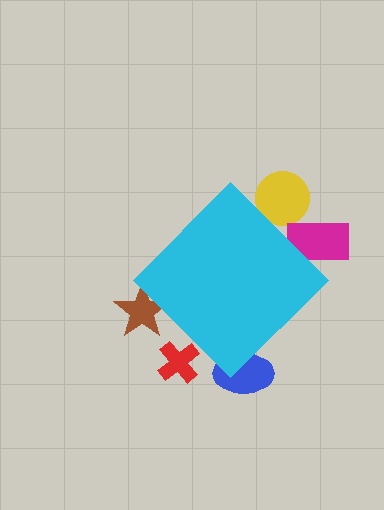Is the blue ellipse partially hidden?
Yes, the blue ellipse is partially hidden behind the cyan diamond.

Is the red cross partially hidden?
Yes, the red cross is partially hidden behind the cyan diamond.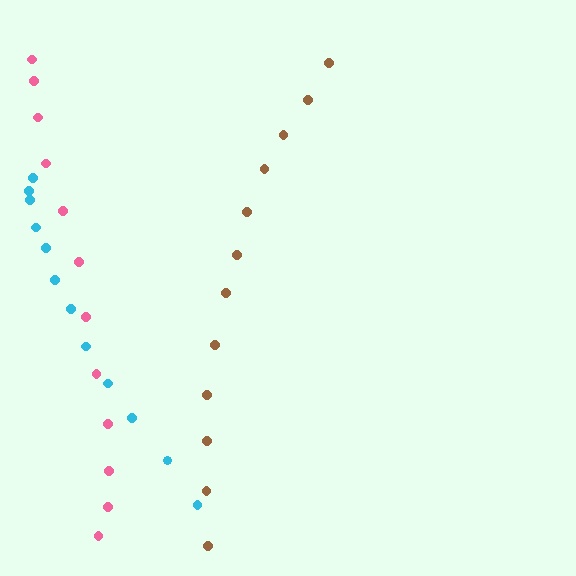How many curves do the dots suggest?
There are 3 distinct paths.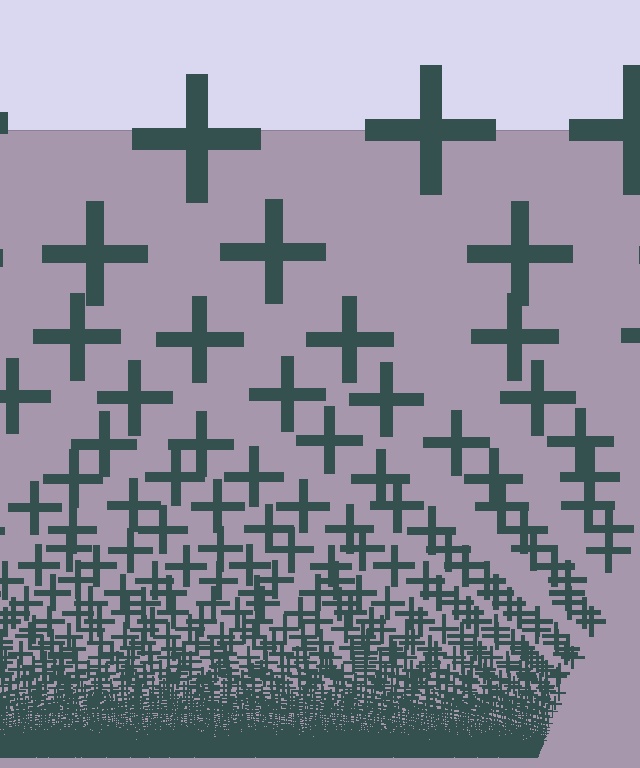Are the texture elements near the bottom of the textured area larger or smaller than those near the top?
Smaller. The gradient is inverted — elements near the bottom are smaller and denser.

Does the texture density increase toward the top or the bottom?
Density increases toward the bottom.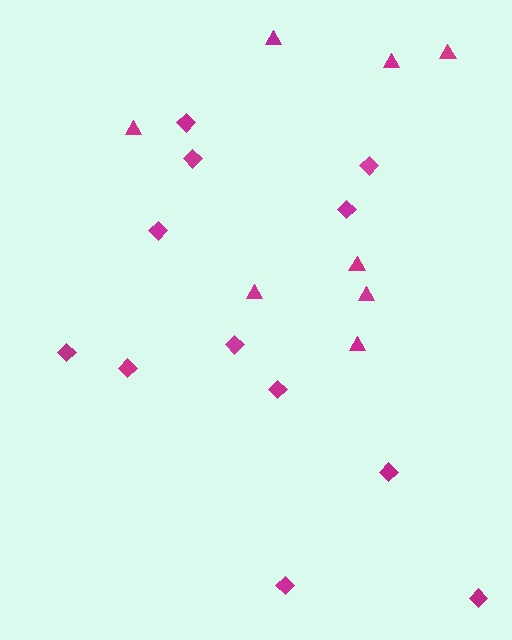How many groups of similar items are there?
There are 2 groups: one group of triangles (8) and one group of diamonds (12).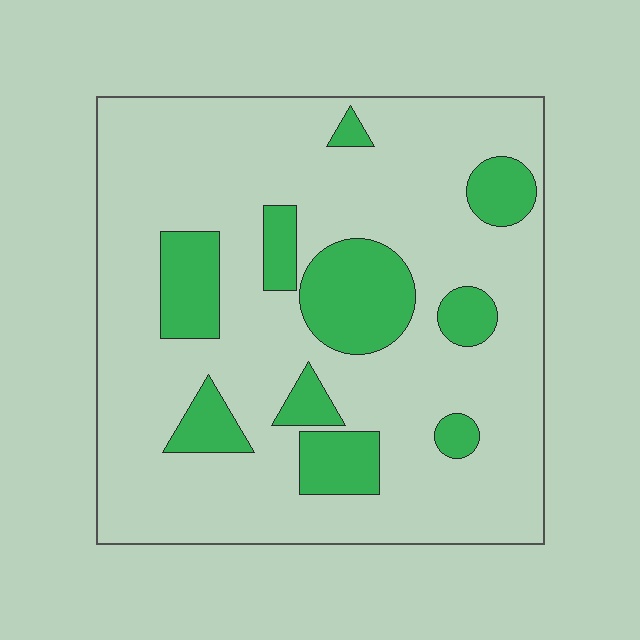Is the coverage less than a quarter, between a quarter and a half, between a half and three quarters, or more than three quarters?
Less than a quarter.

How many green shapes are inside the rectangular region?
10.